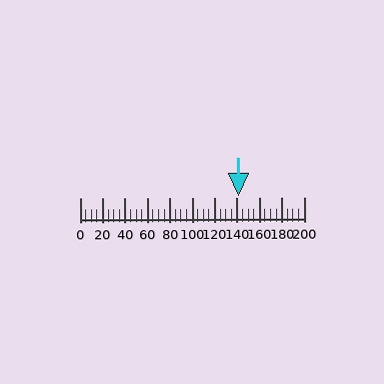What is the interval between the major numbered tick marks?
The major tick marks are spaced 20 units apart.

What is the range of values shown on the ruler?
The ruler shows values from 0 to 200.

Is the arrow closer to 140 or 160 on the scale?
The arrow is closer to 140.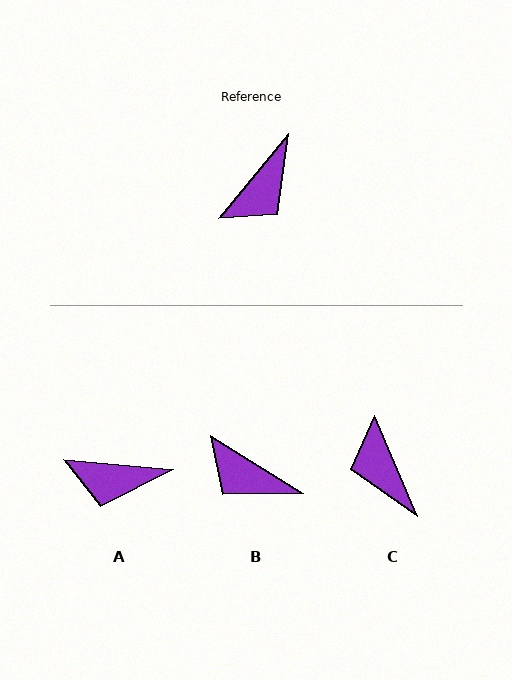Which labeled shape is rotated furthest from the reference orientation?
C, about 118 degrees away.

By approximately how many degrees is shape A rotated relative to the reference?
Approximately 56 degrees clockwise.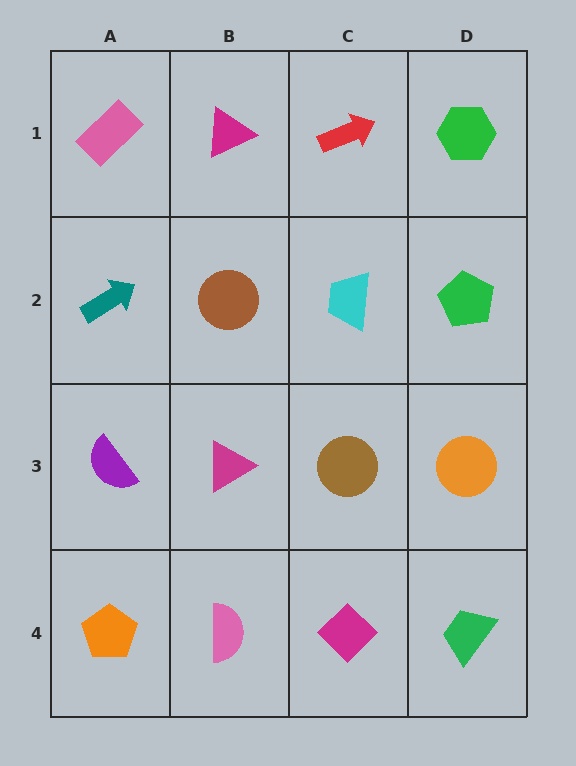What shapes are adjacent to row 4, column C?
A brown circle (row 3, column C), a pink semicircle (row 4, column B), a green trapezoid (row 4, column D).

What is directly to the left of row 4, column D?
A magenta diamond.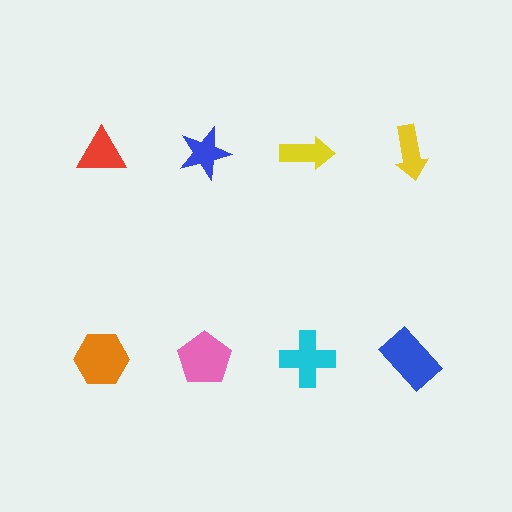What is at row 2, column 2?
A pink pentagon.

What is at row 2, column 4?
A blue rectangle.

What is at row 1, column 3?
A yellow arrow.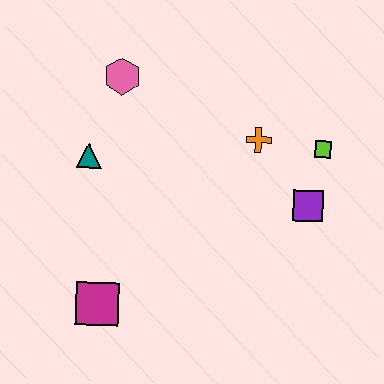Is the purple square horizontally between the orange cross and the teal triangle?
No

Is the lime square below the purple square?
No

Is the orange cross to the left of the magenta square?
No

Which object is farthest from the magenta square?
The lime square is farthest from the magenta square.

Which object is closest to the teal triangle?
The pink hexagon is closest to the teal triangle.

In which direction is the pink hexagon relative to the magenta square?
The pink hexagon is above the magenta square.